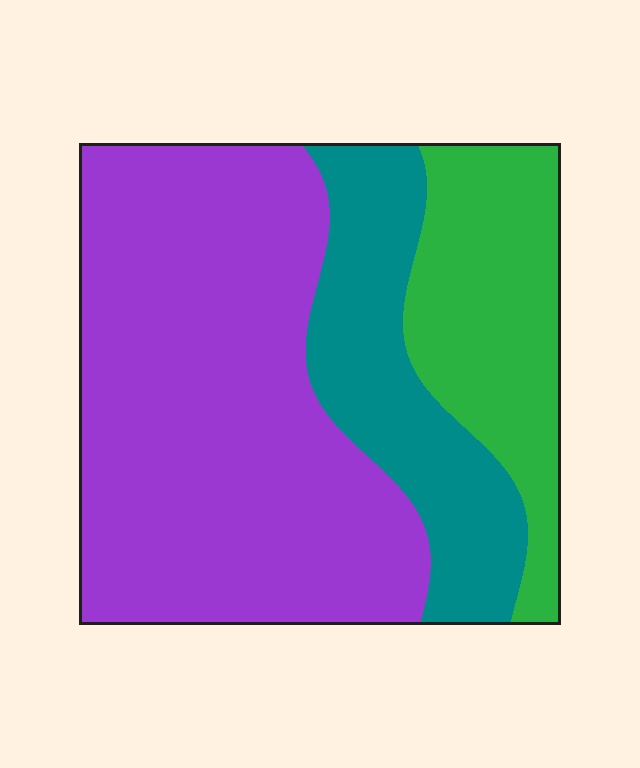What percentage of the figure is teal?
Teal covers about 20% of the figure.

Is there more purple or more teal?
Purple.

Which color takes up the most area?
Purple, at roughly 55%.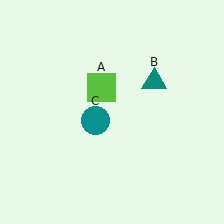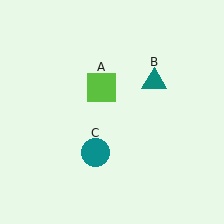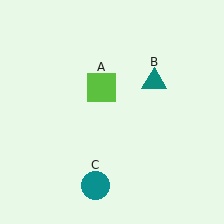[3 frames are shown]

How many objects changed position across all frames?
1 object changed position: teal circle (object C).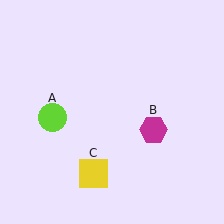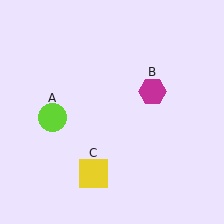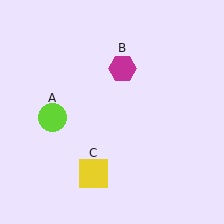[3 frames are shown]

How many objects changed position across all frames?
1 object changed position: magenta hexagon (object B).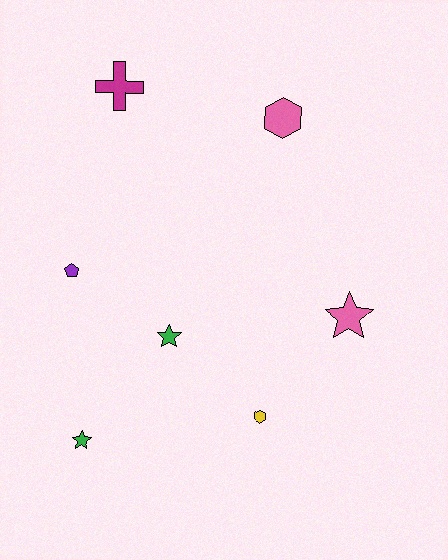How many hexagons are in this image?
There are 2 hexagons.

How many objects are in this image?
There are 7 objects.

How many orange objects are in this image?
There are no orange objects.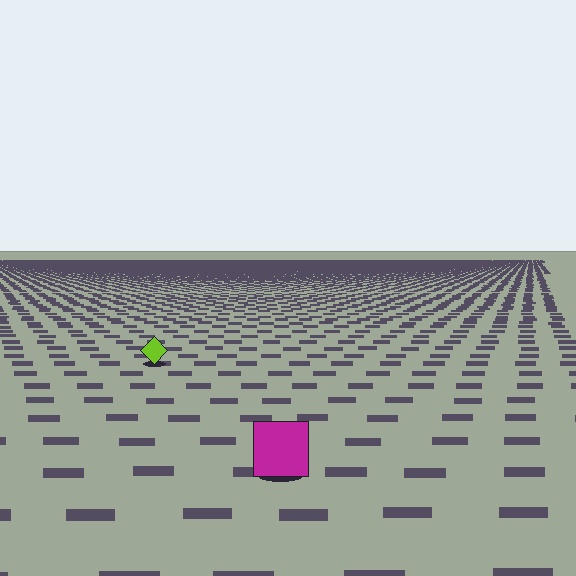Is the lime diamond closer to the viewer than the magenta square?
No. The magenta square is closer — you can tell from the texture gradient: the ground texture is coarser near it.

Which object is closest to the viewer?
The magenta square is closest. The texture marks near it are larger and more spread out.